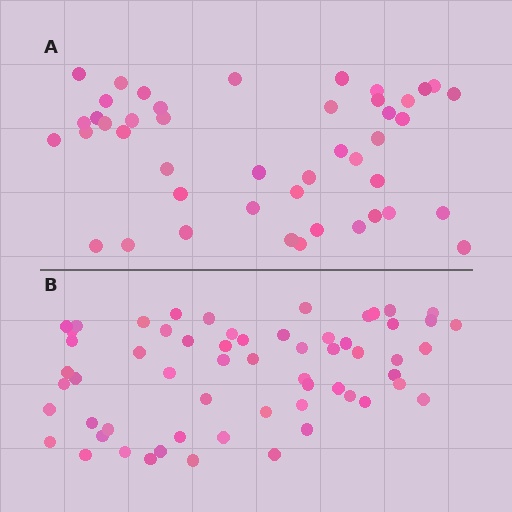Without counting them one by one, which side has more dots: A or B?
Region B (the bottom region) has more dots.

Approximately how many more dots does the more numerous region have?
Region B has approximately 15 more dots than region A.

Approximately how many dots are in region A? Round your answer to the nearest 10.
About 40 dots. (The exact count is 45, which rounds to 40.)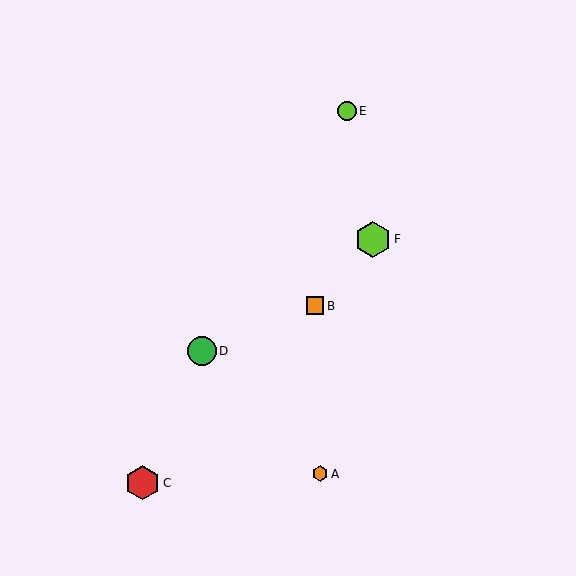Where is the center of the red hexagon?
The center of the red hexagon is at (142, 483).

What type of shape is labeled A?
Shape A is an orange hexagon.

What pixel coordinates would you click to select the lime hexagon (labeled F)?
Click at (373, 239) to select the lime hexagon F.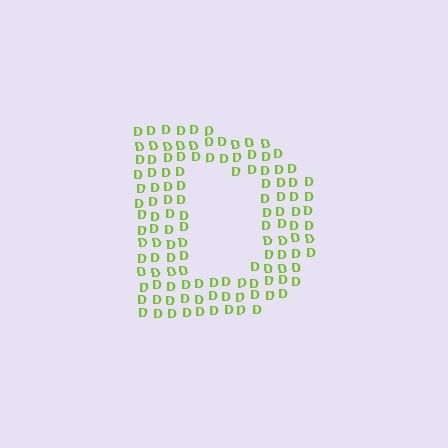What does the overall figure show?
The overall figure shows the letter D.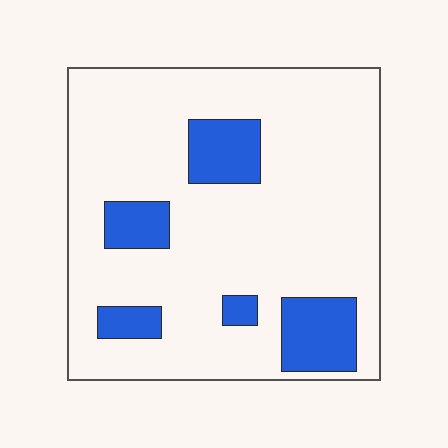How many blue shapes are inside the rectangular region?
5.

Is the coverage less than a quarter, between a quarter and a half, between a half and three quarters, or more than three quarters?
Less than a quarter.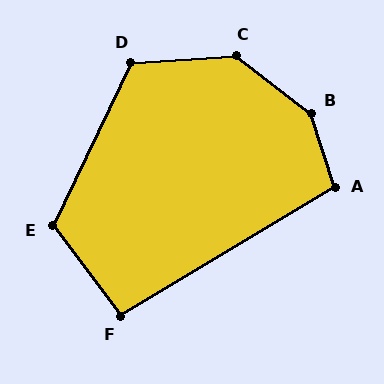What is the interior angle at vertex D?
Approximately 119 degrees (obtuse).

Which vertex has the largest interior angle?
B, at approximately 145 degrees.